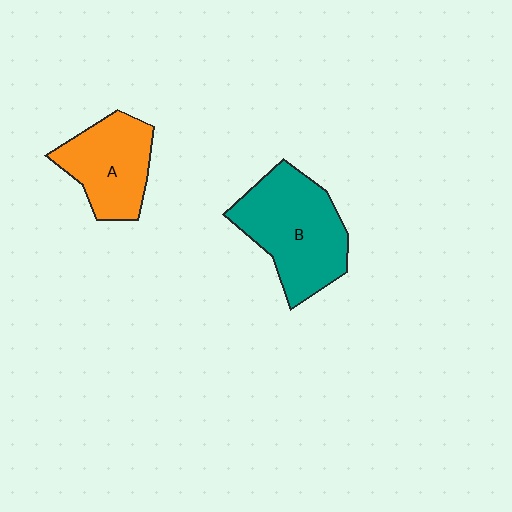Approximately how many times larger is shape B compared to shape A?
Approximately 1.4 times.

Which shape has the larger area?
Shape B (teal).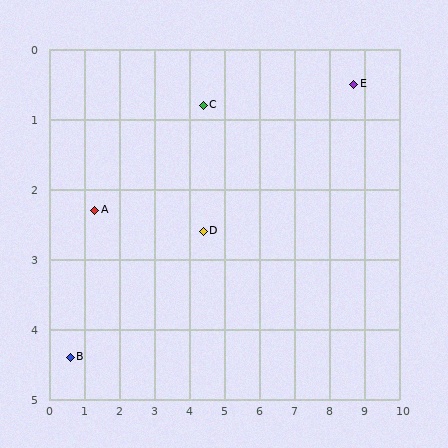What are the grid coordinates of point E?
Point E is at approximately (8.7, 0.5).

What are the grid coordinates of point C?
Point C is at approximately (4.4, 0.8).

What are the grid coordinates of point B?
Point B is at approximately (0.6, 4.4).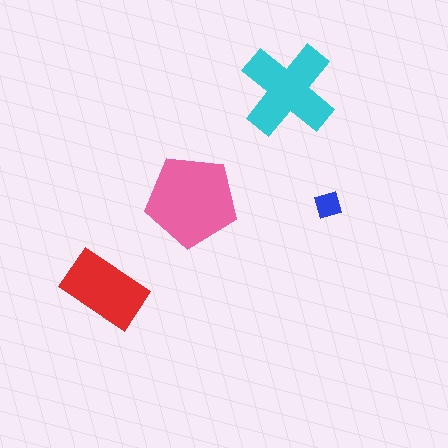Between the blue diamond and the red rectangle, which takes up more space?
The red rectangle.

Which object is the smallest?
The blue diamond.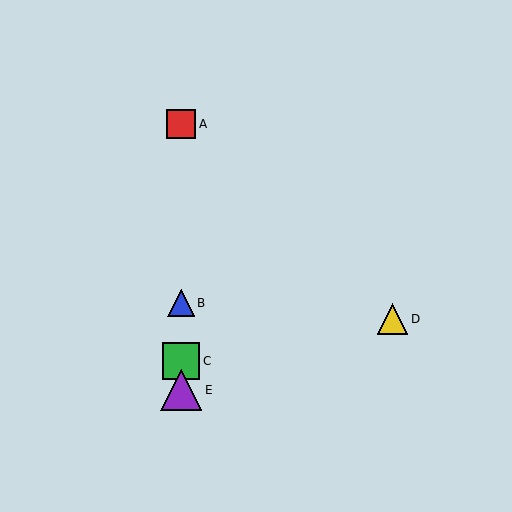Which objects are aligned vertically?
Objects A, B, C, E are aligned vertically.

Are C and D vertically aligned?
No, C is at x≈181 and D is at x≈392.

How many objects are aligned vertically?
4 objects (A, B, C, E) are aligned vertically.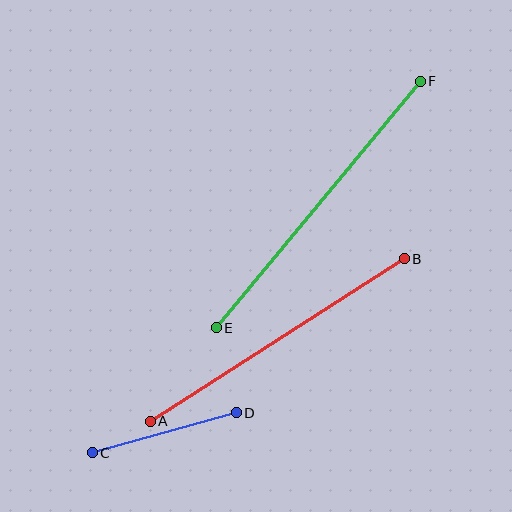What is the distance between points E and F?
The distance is approximately 320 pixels.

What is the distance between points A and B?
The distance is approximately 301 pixels.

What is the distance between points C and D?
The distance is approximately 150 pixels.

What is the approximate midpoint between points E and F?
The midpoint is at approximately (318, 204) pixels.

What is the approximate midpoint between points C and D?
The midpoint is at approximately (164, 433) pixels.